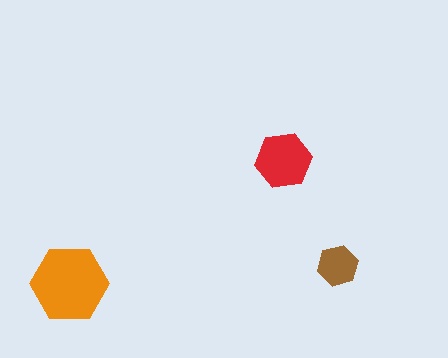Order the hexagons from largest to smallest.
the orange one, the red one, the brown one.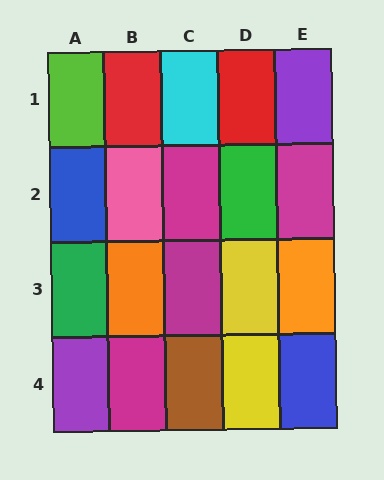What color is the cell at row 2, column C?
Magenta.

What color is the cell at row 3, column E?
Orange.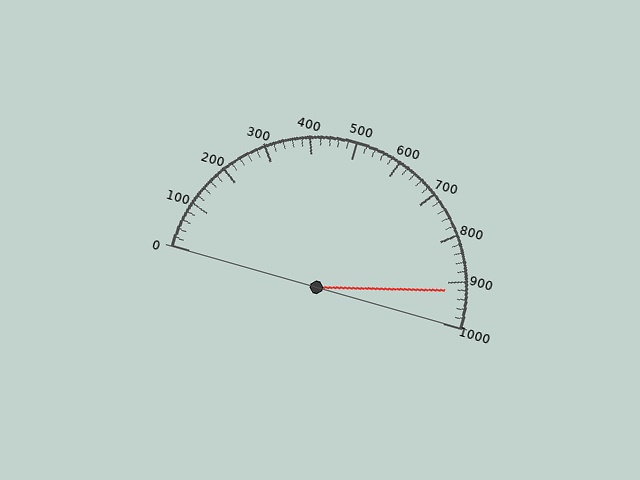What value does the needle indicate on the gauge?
The needle indicates approximately 920.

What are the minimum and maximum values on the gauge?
The gauge ranges from 0 to 1000.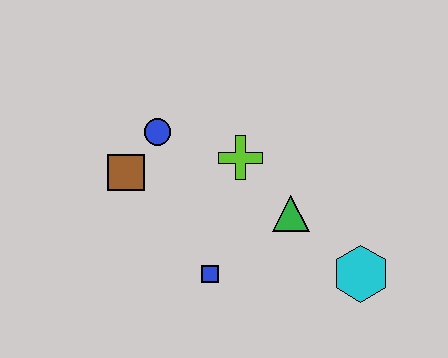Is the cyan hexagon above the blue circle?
No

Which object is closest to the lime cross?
The green triangle is closest to the lime cross.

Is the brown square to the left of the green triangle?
Yes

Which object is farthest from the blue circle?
The cyan hexagon is farthest from the blue circle.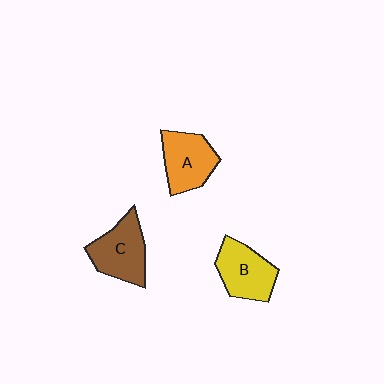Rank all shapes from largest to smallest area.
From largest to smallest: C (brown), B (yellow), A (orange).